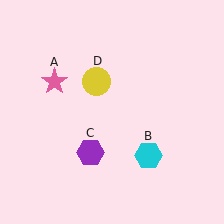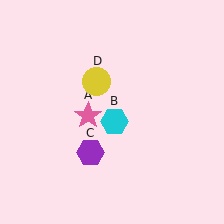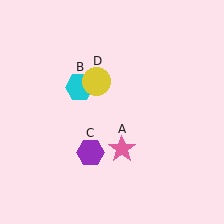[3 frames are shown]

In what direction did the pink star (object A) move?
The pink star (object A) moved down and to the right.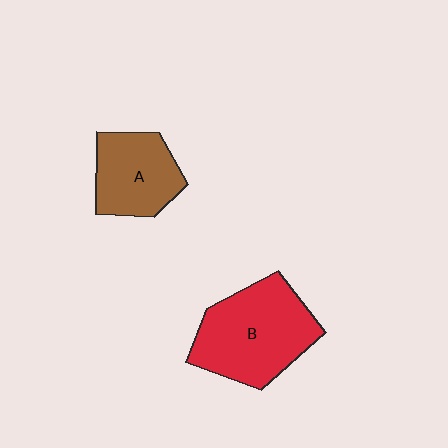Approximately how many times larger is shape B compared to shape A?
Approximately 1.5 times.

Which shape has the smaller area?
Shape A (brown).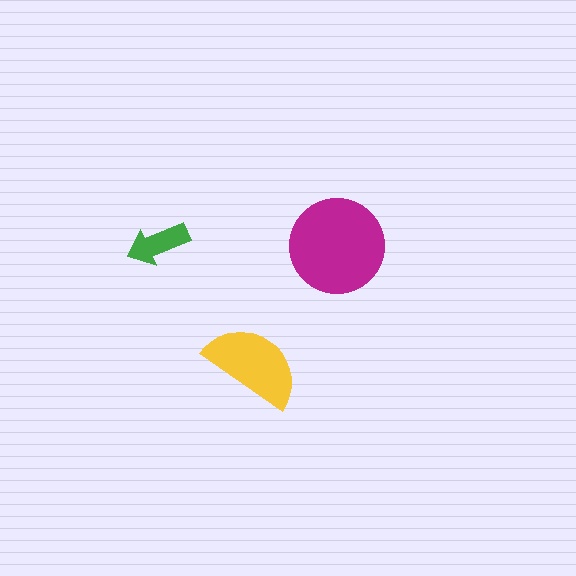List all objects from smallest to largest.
The green arrow, the yellow semicircle, the magenta circle.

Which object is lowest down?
The yellow semicircle is bottommost.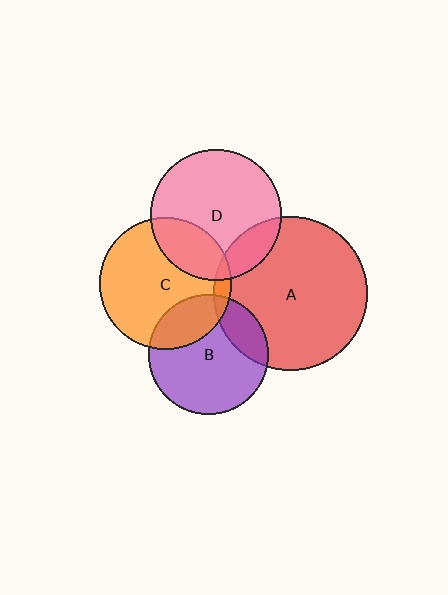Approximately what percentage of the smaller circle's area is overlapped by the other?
Approximately 5%.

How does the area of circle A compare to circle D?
Approximately 1.4 times.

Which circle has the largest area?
Circle A (red).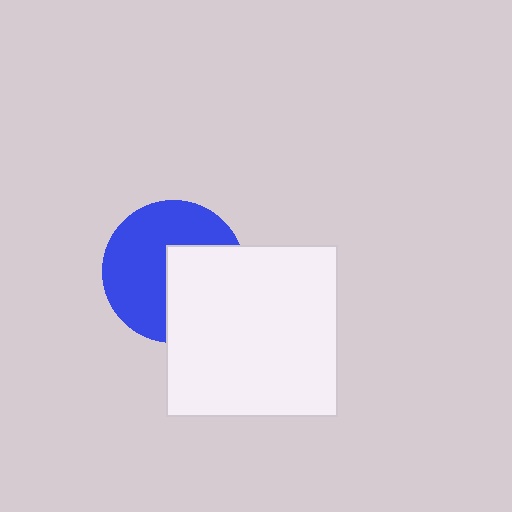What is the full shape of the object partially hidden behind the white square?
The partially hidden object is a blue circle.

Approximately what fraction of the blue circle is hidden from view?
Roughly 41% of the blue circle is hidden behind the white square.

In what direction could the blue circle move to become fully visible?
The blue circle could move left. That would shift it out from behind the white square entirely.